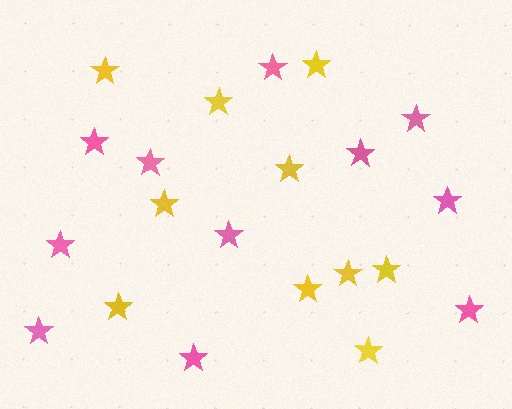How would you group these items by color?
There are 2 groups: one group of yellow stars (10) and one group of pink stars (11).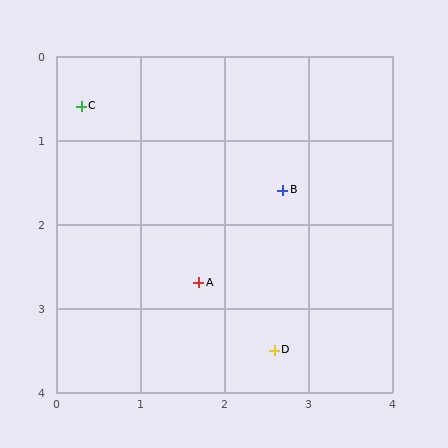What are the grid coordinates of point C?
Point C is at approximately (0.3, 0.6).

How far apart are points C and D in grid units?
Points C and D are about 3.7 grid units apart.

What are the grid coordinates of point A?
Point A is at approximately (1.7, 2.7).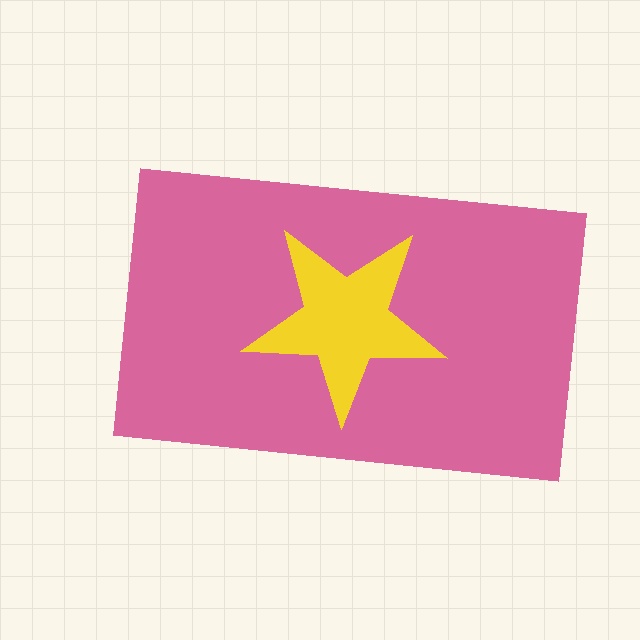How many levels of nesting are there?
2.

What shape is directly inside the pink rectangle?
The yellow star.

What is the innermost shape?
The yellow star.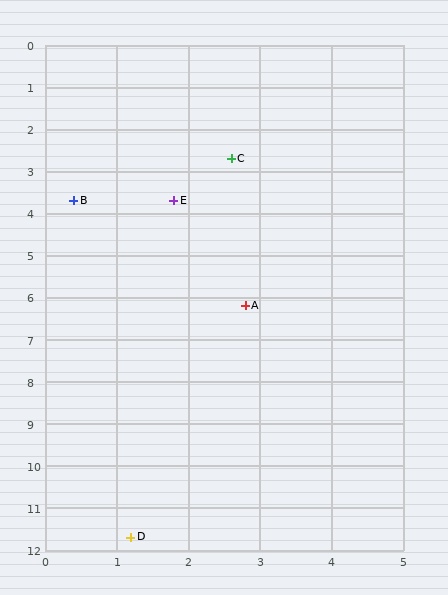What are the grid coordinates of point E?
Point E is at approximately (1.8, 3.7).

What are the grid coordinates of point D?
Point D is at approximately (1.2, 11.7).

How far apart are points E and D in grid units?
Points E and D are about 8.0 grid units apart.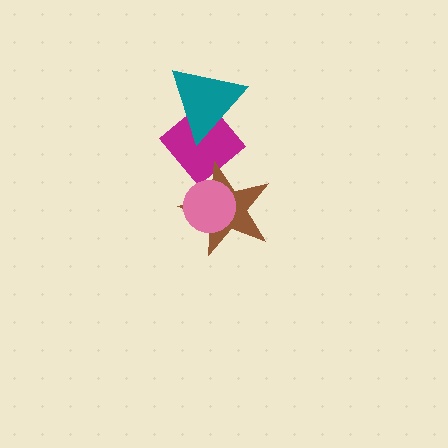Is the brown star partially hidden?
Yes, it is partially covered by another shape.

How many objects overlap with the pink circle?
1 object overlaps with the pink circle.